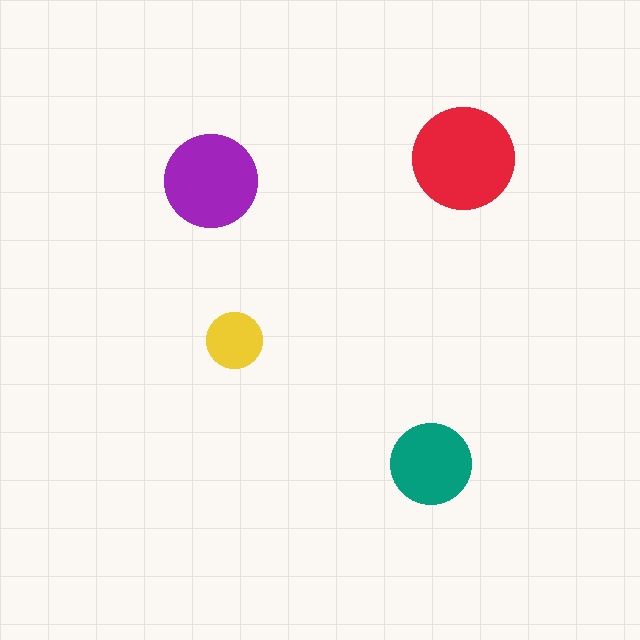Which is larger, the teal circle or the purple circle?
The purple one.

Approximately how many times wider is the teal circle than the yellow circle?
About 1.5 times wider.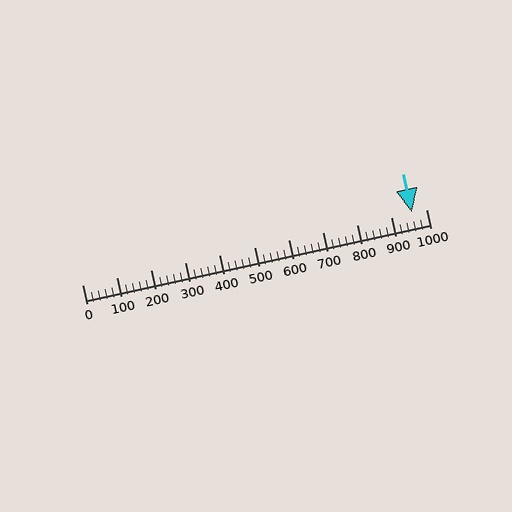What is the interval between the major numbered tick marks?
The major tick marks are spaced 100 units apart.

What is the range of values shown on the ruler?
The ruler shows values from 0 to 1000.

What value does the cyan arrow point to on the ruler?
The cyan arrow points to approximately 960.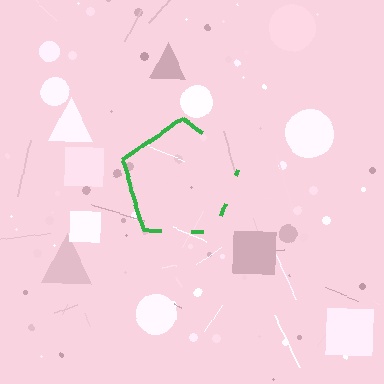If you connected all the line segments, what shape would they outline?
They would outline a pentagon.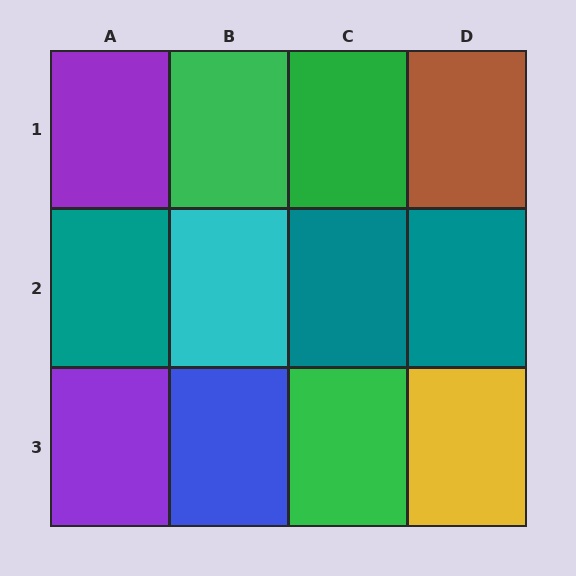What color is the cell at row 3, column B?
Blue.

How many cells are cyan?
1 cell is cyan.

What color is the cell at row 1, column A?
Purple.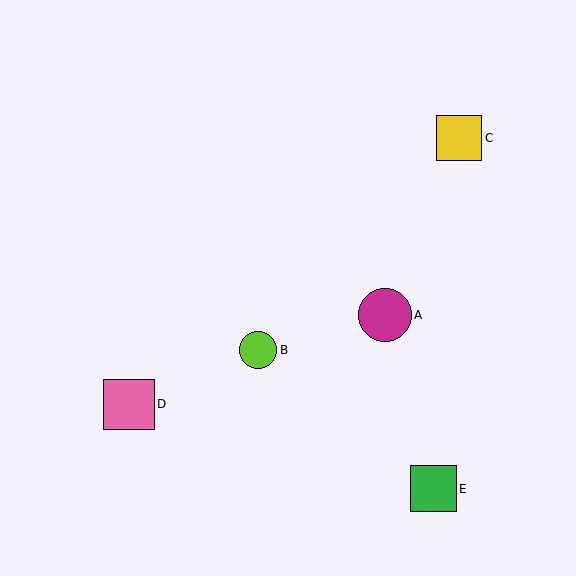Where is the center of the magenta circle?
The center of the magenta circle is at (385, 315).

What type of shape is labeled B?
Shape B is a lime circle.